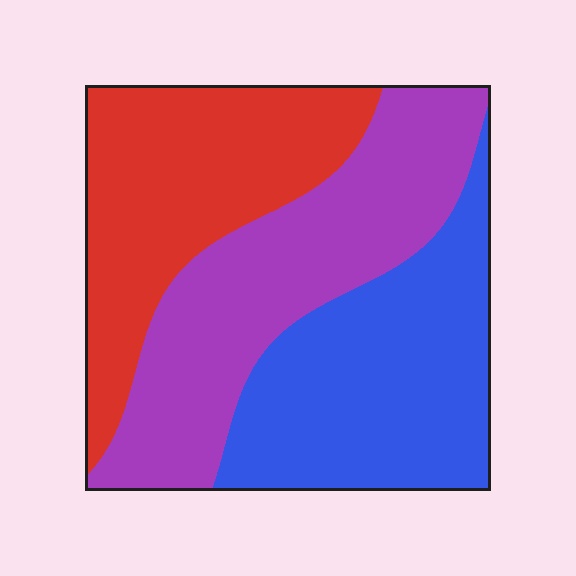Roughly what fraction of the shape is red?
Red covers 31% of the shape.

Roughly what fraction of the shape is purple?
Purple takes up between a quarter and a half of the shape.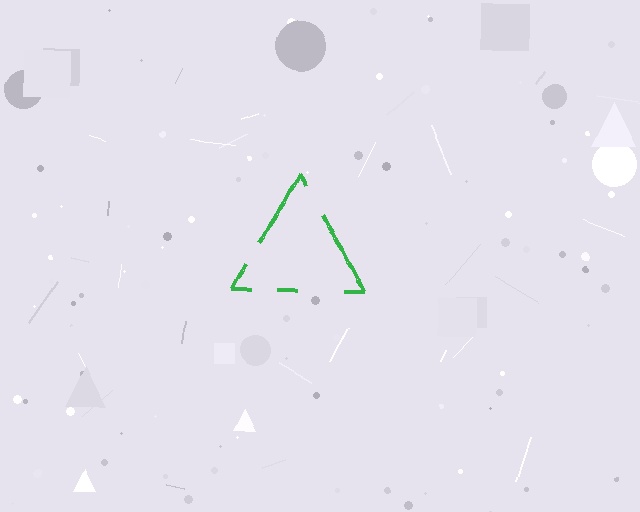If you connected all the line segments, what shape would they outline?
They would outline a triangle.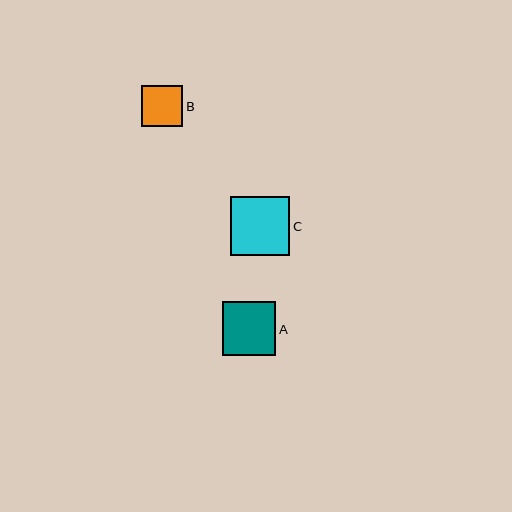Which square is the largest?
Square C is the largest with a size of approximately 59 pixels.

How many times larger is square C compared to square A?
Square C is approximately 1.1 times the size of square A.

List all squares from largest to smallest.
From largest to smallest: C, A, B.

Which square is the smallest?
Square B is the smallest with a size of approximately 41 pixels.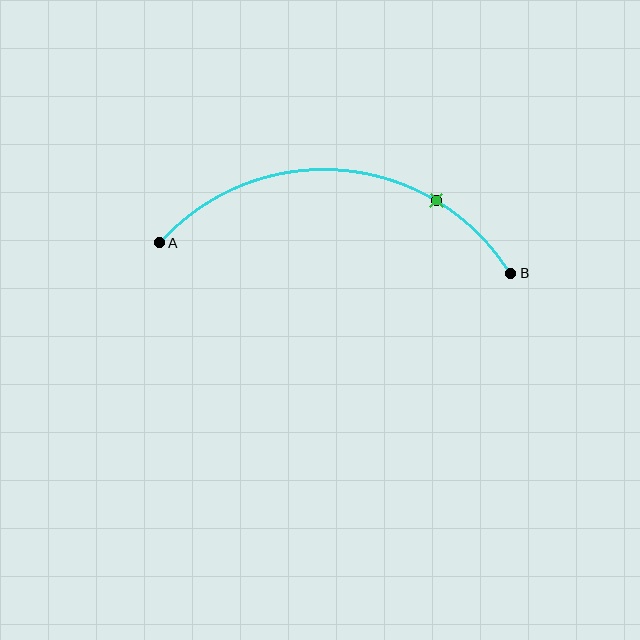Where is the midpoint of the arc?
The arc midpoint is the point on the curve farthest from the straight line joining A and B. It sits above that line.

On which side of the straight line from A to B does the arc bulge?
The arc bulges above the straight line connecting A and B.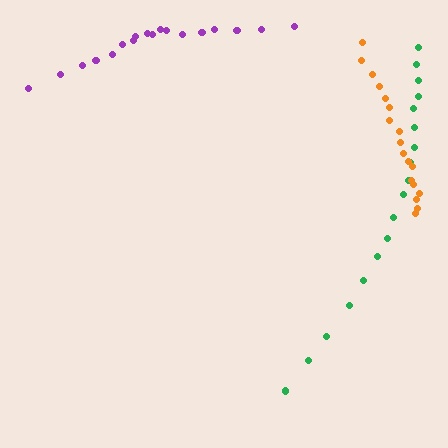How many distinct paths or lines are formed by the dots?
There are 3 distinct paths.